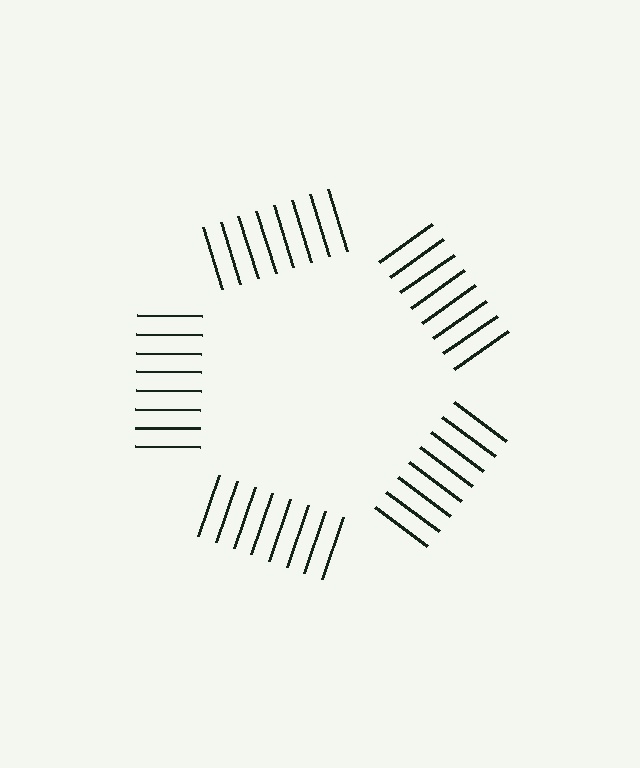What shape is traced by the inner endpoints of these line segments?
An illusory pentagon — the line segments terminate on its edges but no continuous stroke is drawn.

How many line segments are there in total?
40 — 8 along each of the 5 edges.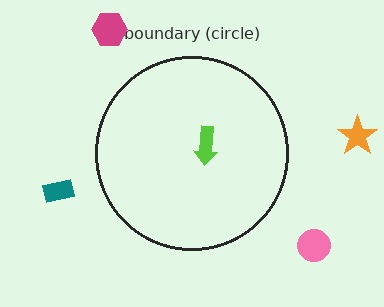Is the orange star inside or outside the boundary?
Outside.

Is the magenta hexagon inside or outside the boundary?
Outside.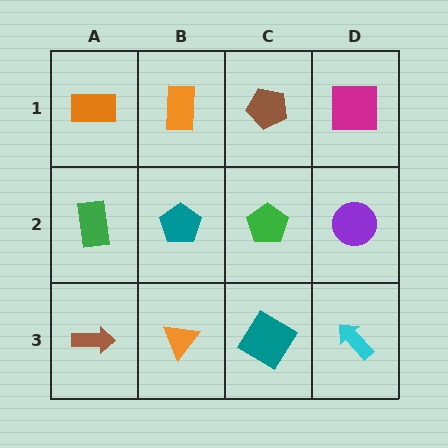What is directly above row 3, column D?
A purple circle.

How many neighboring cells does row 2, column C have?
4.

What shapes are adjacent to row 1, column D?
A purple circle (row 2, column D), a brown pentagon (row 1, column C).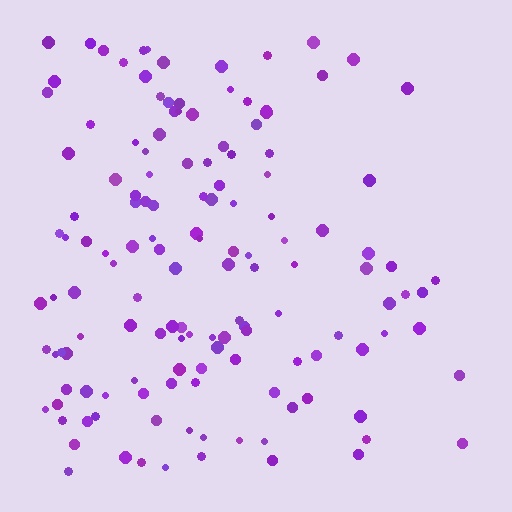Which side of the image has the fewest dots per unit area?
The right.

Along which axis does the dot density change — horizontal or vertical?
Horizontal.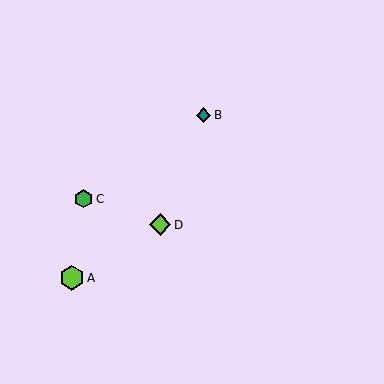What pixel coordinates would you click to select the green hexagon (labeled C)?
Click at (84, 199) to select the green hexagon C.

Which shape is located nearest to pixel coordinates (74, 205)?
The green hexagon (labeled C) at (84, 199) is nearest to that location.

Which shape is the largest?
The lime hexagon (labeled A) is the largest.